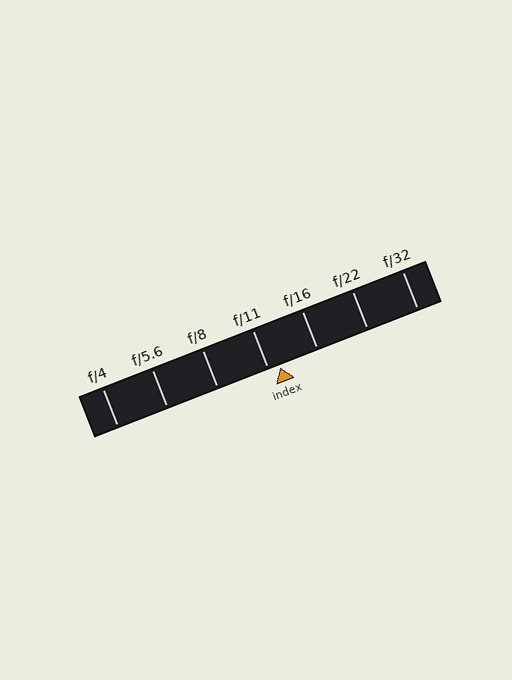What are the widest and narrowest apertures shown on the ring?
The widest aperture shown is f/4 and the narrowest is f/32.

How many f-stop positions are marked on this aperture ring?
There are 7 f-stop positions marked.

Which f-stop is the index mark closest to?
The index mark is closest to f/11.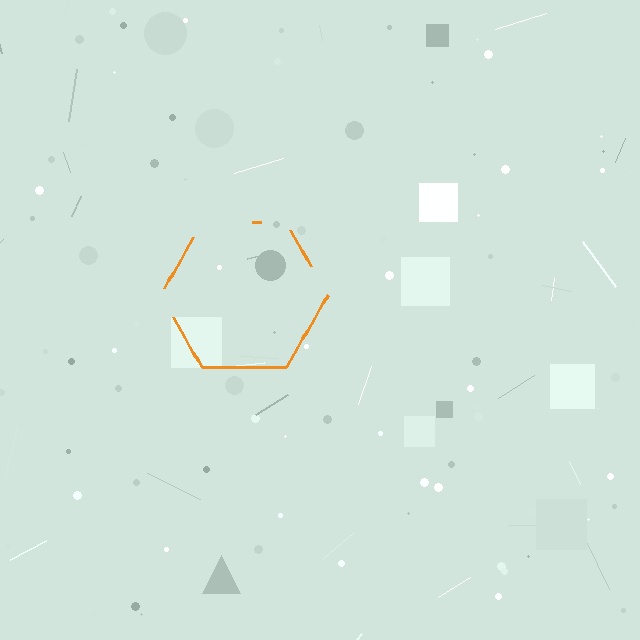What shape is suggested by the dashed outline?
The dashed outline suggests a hexagon.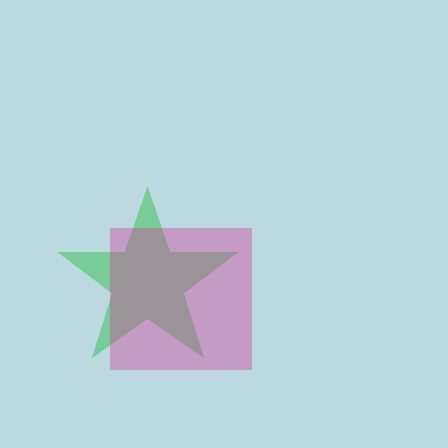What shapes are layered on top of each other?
The layered shapes are: a green star, a magenta square.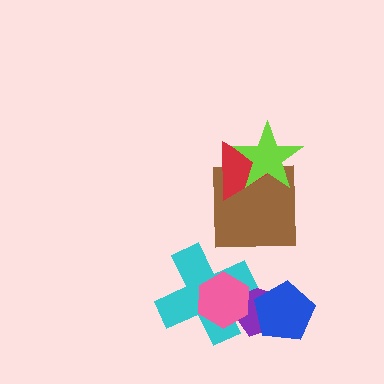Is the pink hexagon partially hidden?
No, no other shape covers it.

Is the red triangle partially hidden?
Yes, it is partially covered by another shape.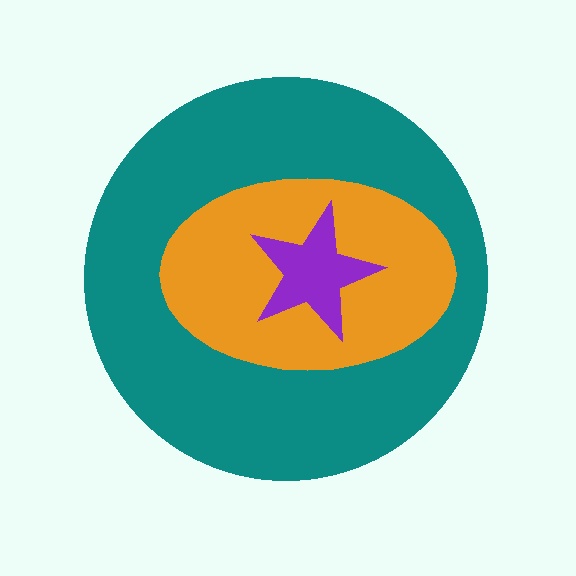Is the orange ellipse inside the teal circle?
Yes.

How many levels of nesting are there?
3.